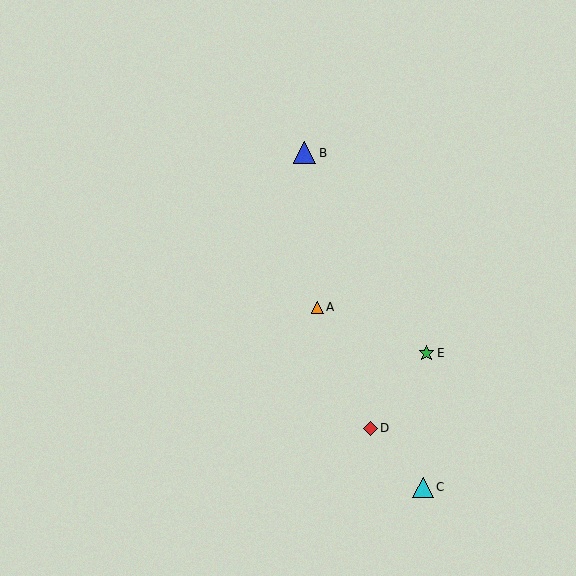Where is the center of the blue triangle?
The center of the blue triangle is at (305, 153).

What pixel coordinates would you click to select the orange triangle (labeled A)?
Click at (317, 307) to select the orange triangle A.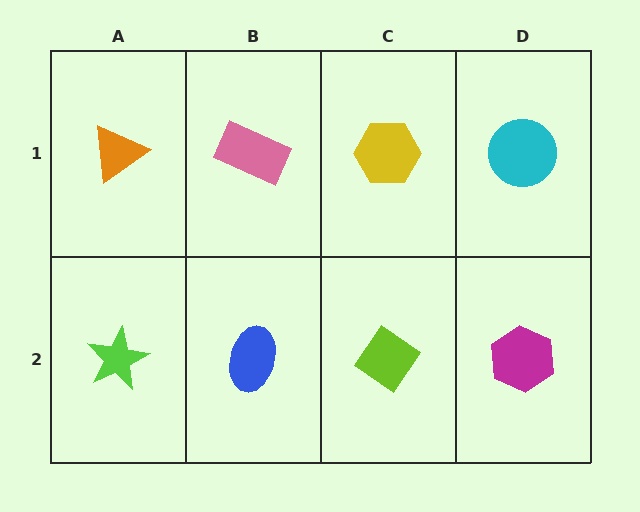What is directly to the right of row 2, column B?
A lime diamond.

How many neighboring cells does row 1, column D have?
2.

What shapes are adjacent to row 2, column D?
A cyan circle (row 1, column D), a lime diamond (row 2, column C).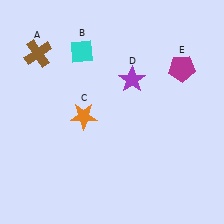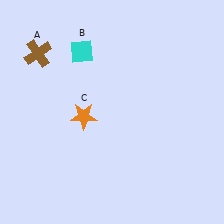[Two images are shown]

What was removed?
The purple star (D), the magenta pentagon (E) were removed in Image 2.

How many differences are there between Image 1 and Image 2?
There are 2 differences between the two images.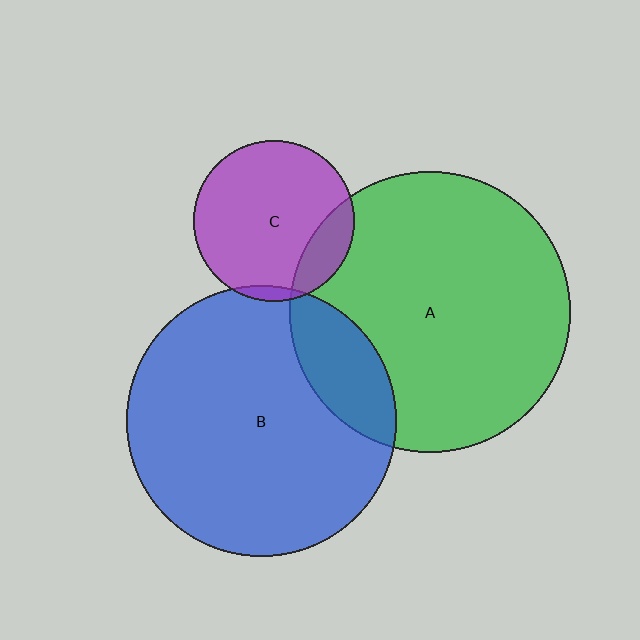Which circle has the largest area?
Circle A (green).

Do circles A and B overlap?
Yes.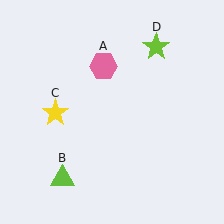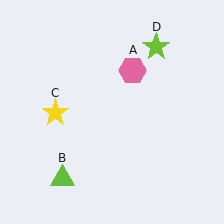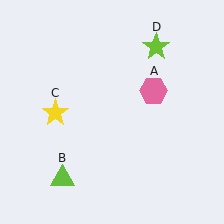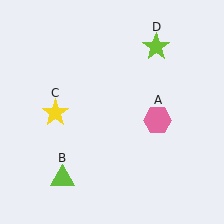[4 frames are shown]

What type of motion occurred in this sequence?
The pink hexagon (object A) rotated clockwise around the center of the scene.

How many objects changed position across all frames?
1 object changed position: pink hexagon (object A).